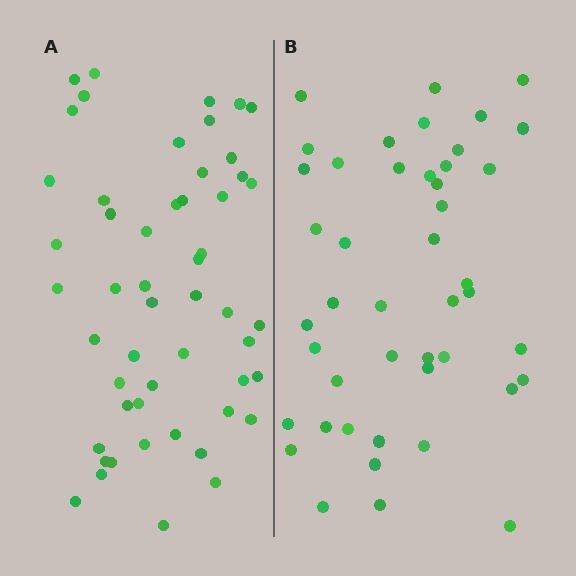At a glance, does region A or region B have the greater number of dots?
Region A (the left region) has more dots.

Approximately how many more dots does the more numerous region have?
Region A has roughly 8 or so more dots than region B.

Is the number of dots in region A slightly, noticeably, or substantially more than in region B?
Region A has only slightly more — the two regions are fairly close. The ratio is roughly 1.2 to 1.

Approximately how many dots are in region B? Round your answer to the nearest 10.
About 40 dots. (The exact count is 45, which rounds to 40.)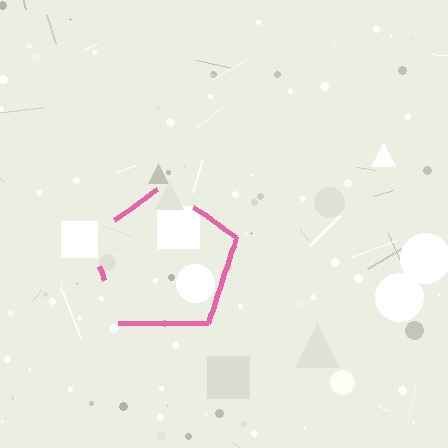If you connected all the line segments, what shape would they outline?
They would outline a pentagon.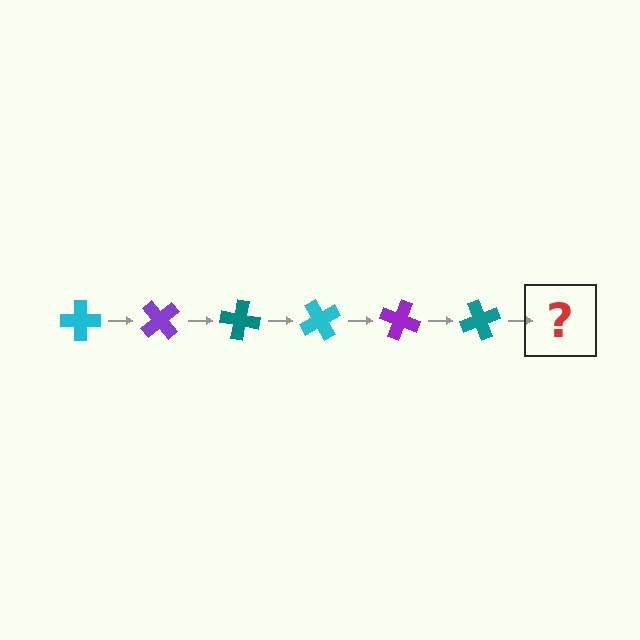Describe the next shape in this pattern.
It should be a cyan cross, rotated 300 degrees from the start.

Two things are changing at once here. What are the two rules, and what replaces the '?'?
The two rules are that it rotates 50 degrees each step and the color cycles through cyan, purple, and teal. The '?' should be a cyan cross, rotated 300 degrees from the start.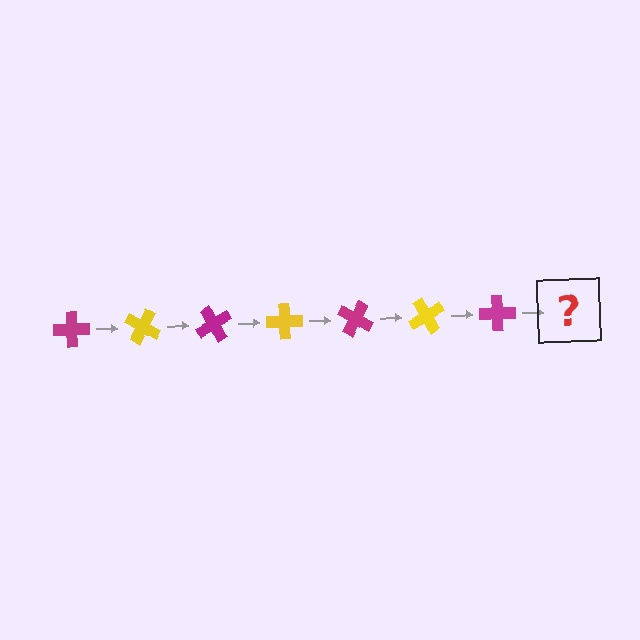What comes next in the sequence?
The next element should be a yellow cross, rotated 210 degrees from the start.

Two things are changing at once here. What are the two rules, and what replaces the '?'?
The two rules are that it rotates 30 degrees each step and the color cycles through magenta and yellow. The '?' should be a yellow cross, rotated 210 degrees from the start.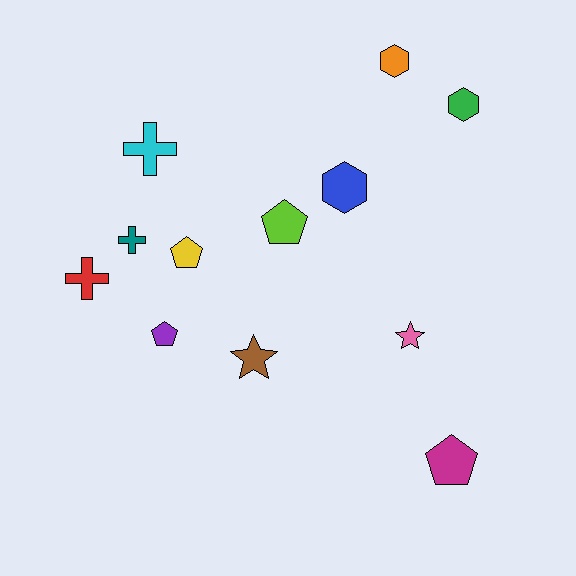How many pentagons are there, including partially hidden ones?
There are 4 pentagons.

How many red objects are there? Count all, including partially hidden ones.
There is 1 red object.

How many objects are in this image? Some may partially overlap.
There are 12 objects.